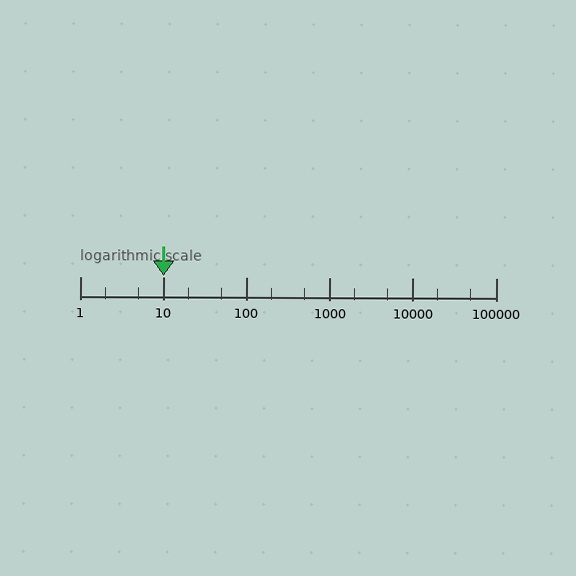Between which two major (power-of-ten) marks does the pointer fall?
The pointer is between 10 and 100.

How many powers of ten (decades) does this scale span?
The scale spans 5 decades, from 1 to 100000.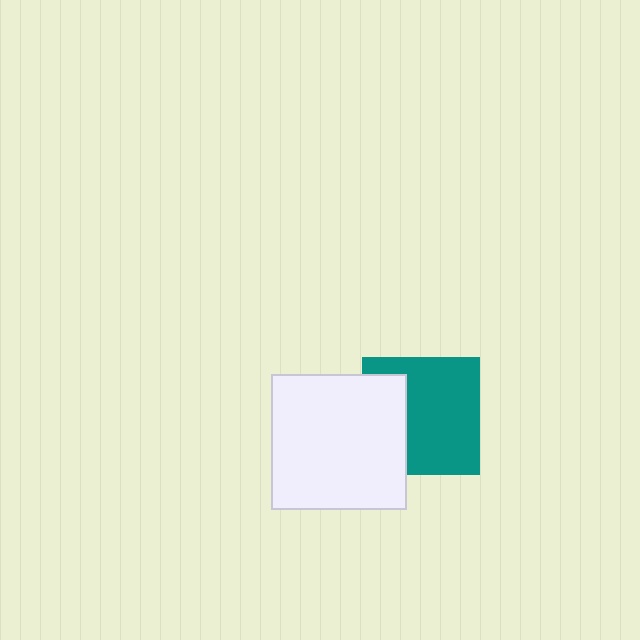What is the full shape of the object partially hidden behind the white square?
The partially hidden object is a teal square.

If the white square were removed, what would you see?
You would see the complete teal square.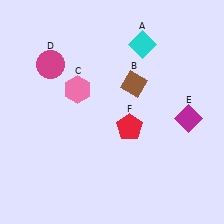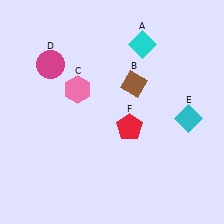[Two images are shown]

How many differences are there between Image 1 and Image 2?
There is 1 difference between the two images.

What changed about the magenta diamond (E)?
In Image 1, E is magenta. In Image 2, it changed to cyan.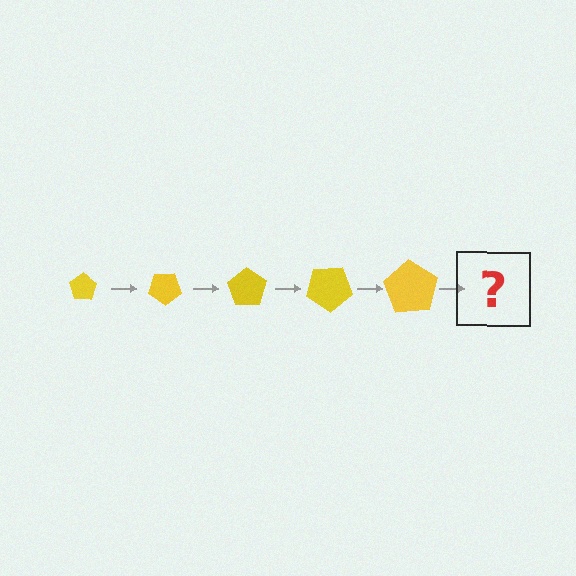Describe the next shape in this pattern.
It should be a pentagon, larger than the previous one and rotated 175 degrees from the start.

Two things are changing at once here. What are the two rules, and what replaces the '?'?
The two rules are that the pentagon grows larger each step and it rotates 35 degrees each step. The '?' should be a pentagon, larger than the previous one and rotated 175 degrees from the start.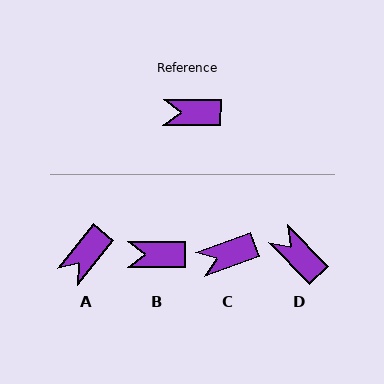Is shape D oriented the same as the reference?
No, it is off by about 45 degrees.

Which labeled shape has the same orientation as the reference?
B.